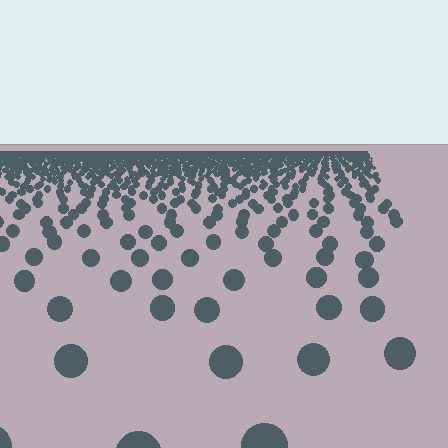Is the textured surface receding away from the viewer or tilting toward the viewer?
The surface is receding away from the viewer. Texture elements get smaller and denser toward the top.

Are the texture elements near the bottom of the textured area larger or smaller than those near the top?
Larger. Near the bottom, elements are closer to the viewer and appear at a bigger on-screen size.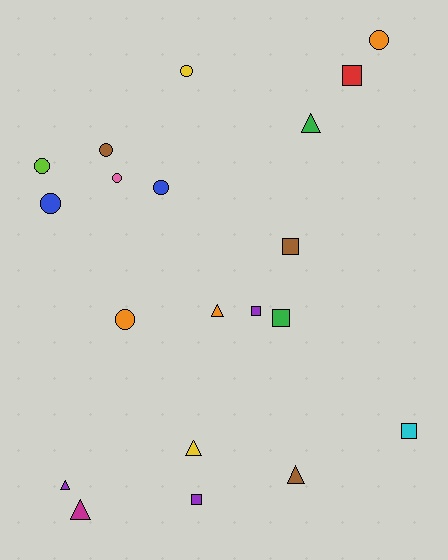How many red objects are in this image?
There is 1 red object.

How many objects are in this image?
There are 20 objects.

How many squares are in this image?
There are 6 squares.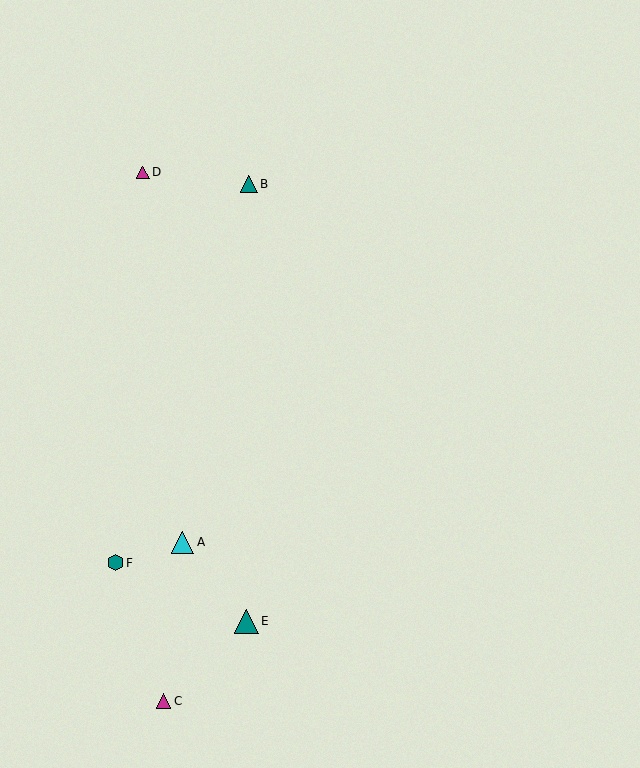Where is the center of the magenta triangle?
The center of the magenta triangle is at (143, 172).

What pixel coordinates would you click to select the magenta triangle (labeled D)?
Click at (143, 172) to select the magenta triangle D.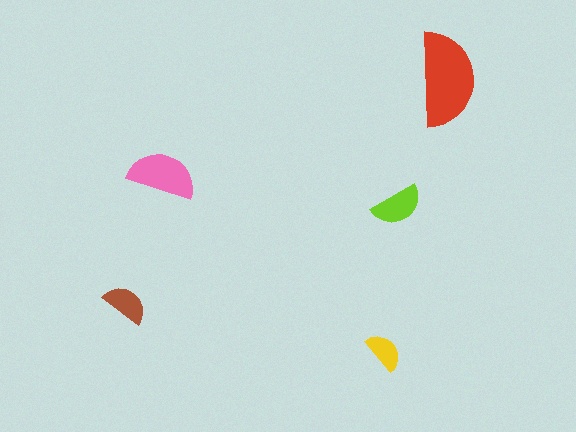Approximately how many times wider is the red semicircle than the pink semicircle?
About 1.5 times wider.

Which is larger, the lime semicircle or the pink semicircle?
The pink one.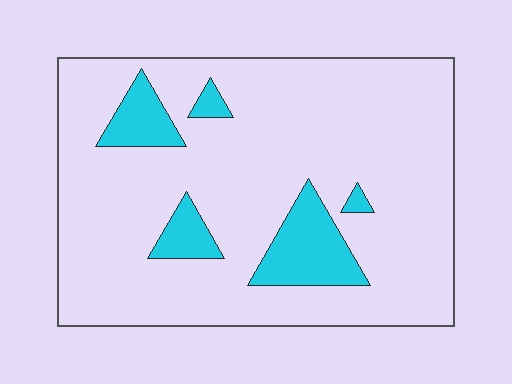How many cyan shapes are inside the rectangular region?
5.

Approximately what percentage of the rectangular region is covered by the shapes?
Approximately 15%.